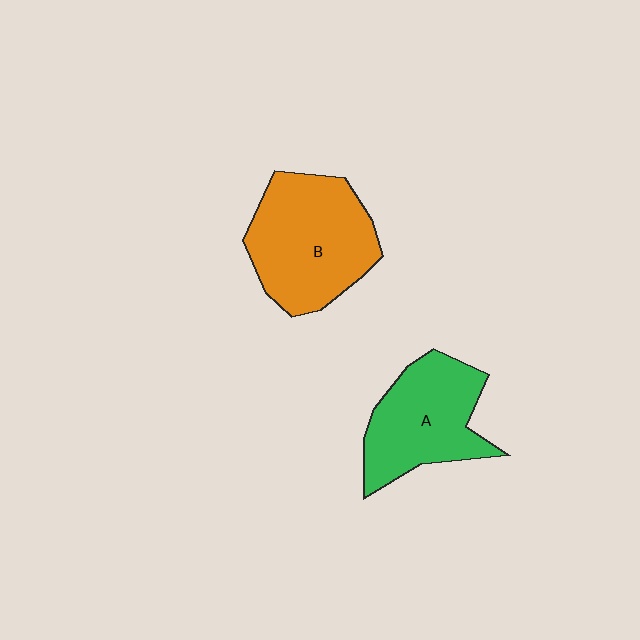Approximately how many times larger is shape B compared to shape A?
Approximately 1.2 times.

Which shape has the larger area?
Shape B (orange).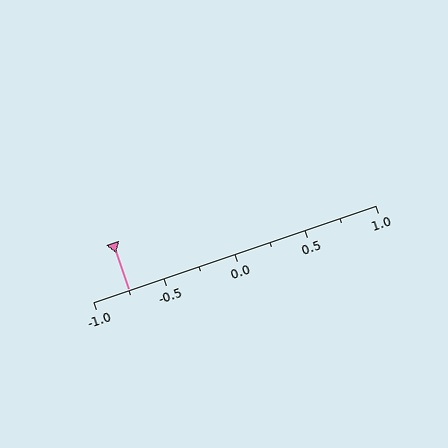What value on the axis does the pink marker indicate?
The marker indicates approximately -0.75.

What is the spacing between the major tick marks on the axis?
The major ticks are spaced 0.5 apart.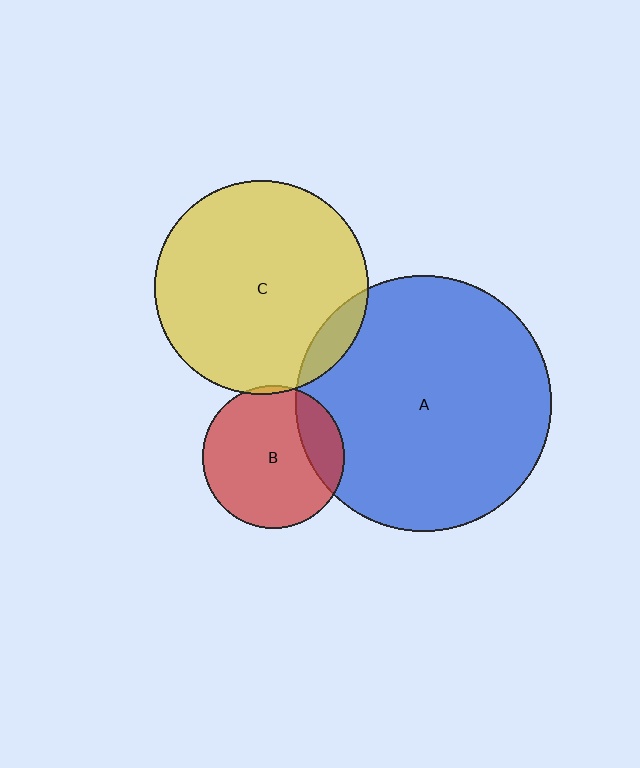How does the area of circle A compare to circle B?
Approximately 3.2 times.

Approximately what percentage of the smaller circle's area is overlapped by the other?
Approximately 10%.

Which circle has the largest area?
Circle A (blue).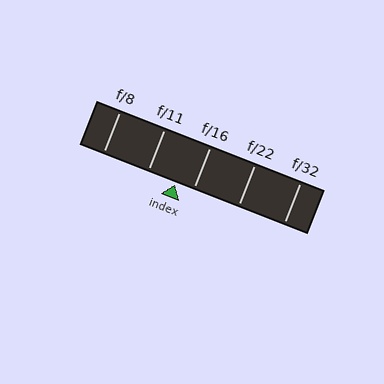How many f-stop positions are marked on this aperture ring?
There are 5 f-stop positions marked.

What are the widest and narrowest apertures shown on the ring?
The widest aperture shown is f/8 and the narrowest is f/32.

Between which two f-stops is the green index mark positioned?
The index mark is between f/11 and f/16.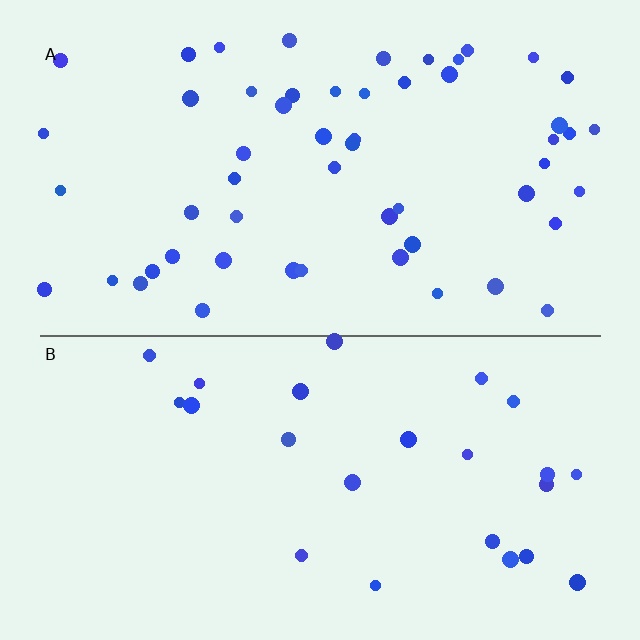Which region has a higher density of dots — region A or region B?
A (the top).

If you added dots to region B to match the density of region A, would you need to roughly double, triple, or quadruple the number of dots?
Approximately double.